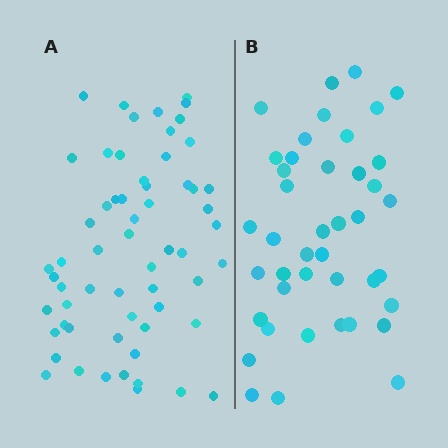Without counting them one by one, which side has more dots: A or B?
Region A (the left region) has more dots.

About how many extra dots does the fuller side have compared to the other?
Region A has approximately 20 more dots than region B.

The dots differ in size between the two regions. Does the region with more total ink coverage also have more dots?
No. Region B has more total ink coverage because its dots are larger, but region A actually contains more individual dots. Total area can be misleading — the number of items is what matters here.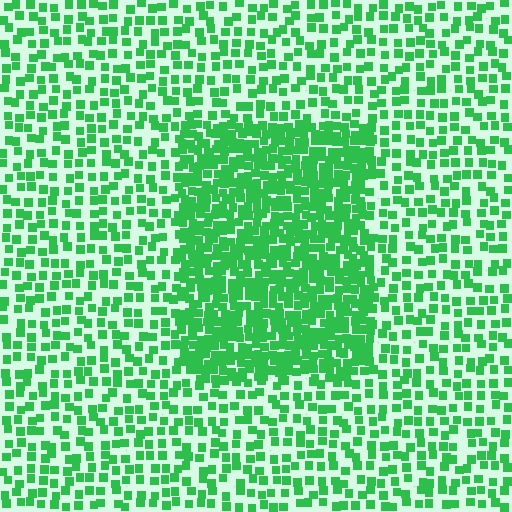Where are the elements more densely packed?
The elements are more densely packed inside the rectangle boundary.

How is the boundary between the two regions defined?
The boundary is defined by a change in element density (approximately 2.2x ratio). All elements are the same color, size, and shape.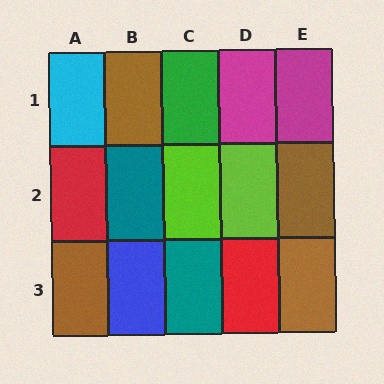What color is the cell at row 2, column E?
Brown.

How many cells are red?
2 cells are red.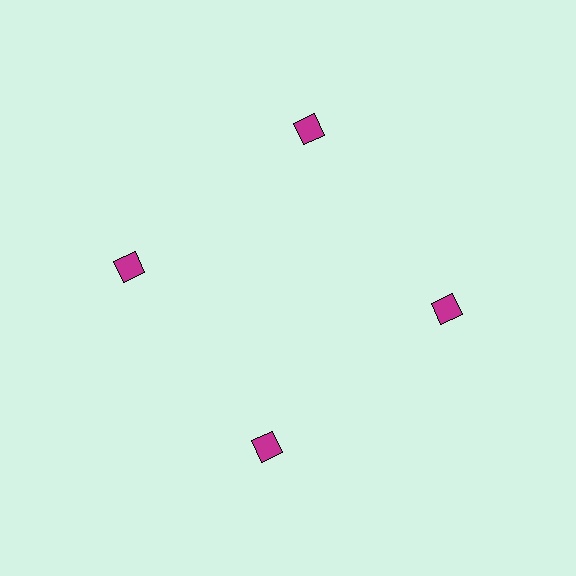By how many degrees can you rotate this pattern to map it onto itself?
The pattern maps onto itself every 90 degrees of rotation.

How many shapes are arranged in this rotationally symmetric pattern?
There are 4 shapes, arranged in 4 groups of 1.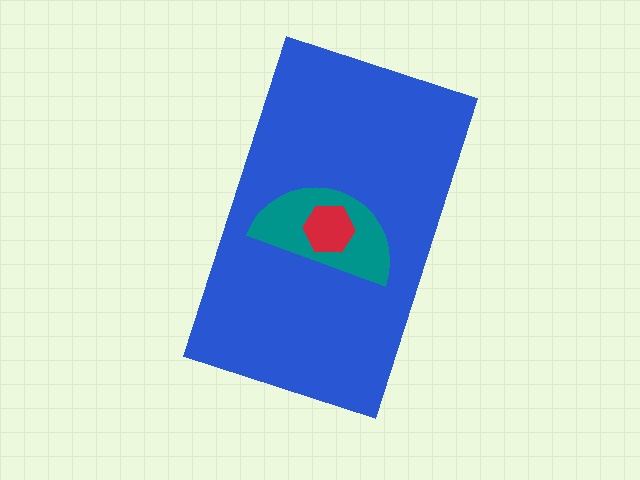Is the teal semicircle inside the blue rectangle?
Yes.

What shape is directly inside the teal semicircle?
The red hexagon.